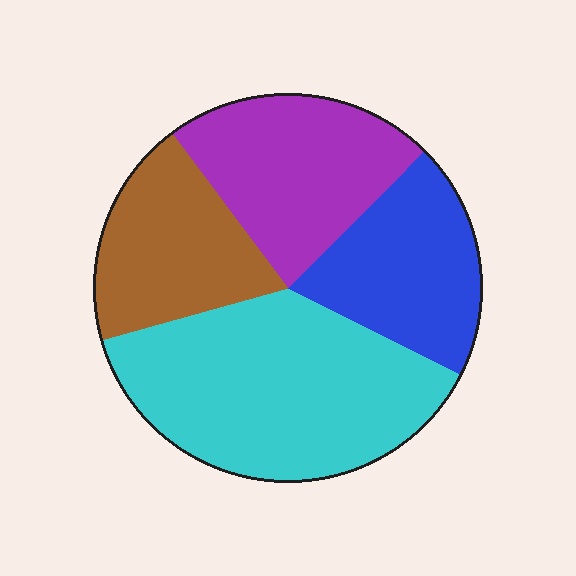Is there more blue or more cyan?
Cyan.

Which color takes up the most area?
Cyan, at roughly 40%.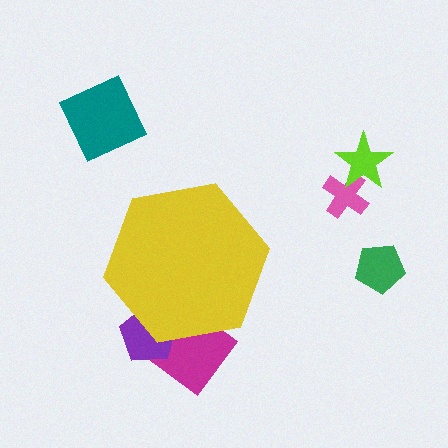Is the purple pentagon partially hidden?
Yes, the purple pentagon is partially hidden behind the yellow hexagon.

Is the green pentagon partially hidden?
No, the green pentagon is fully visible.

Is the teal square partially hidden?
No, the teal square is fully visible.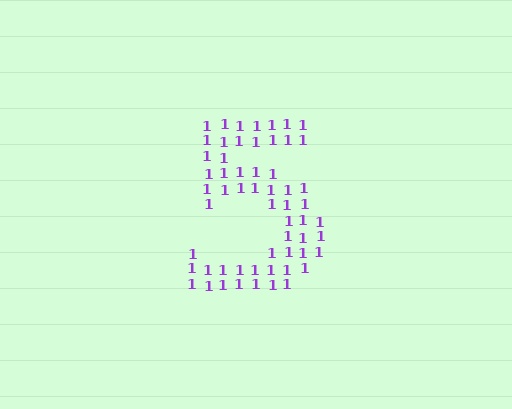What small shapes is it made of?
It is made of small digit 1's.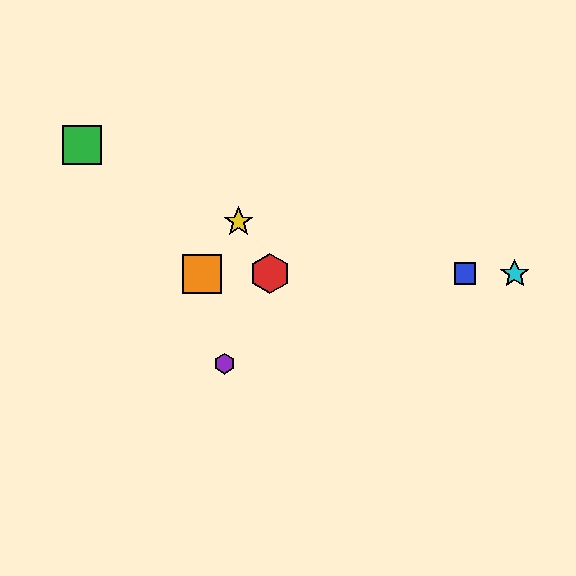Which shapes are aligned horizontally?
The red hexagon, the blue square, the orange square, the cyan star are aligned horizontally.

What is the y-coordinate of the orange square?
The orange square is at y≈274.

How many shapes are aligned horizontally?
4 shapes (the red hexagon, the blue square, the orange square, the cyan star) are aligned horizontally.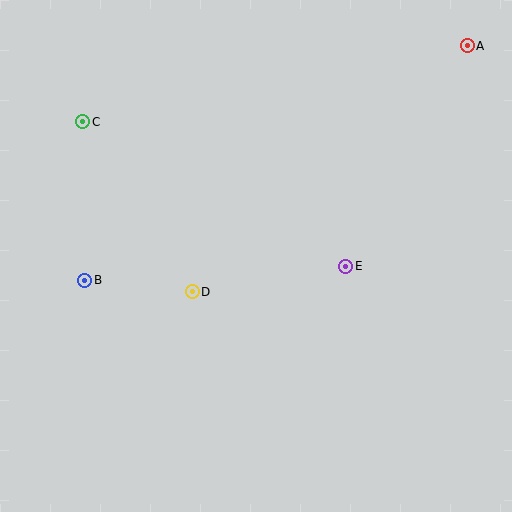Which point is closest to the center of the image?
Point D at (192, 292) is closest to the center.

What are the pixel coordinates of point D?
Point D is at (192, 292).